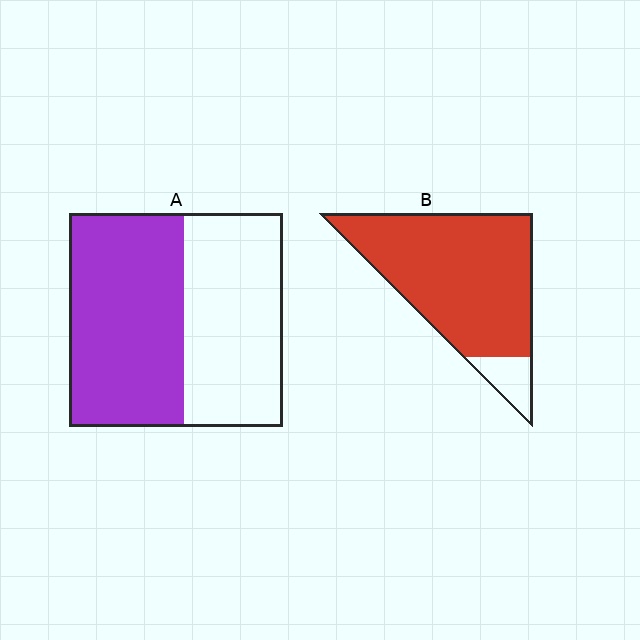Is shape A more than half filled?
Roughly half.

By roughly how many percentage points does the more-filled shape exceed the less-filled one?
By roughly 35 percentage points (B over A).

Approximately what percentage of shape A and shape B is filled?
A is approximately 55% and B is approximately 90%.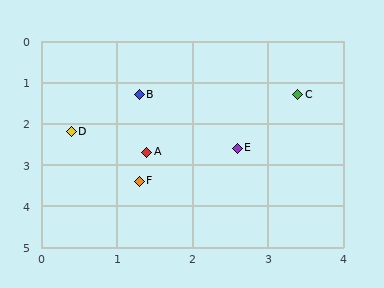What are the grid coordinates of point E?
Point E is at approximately (2.6, 2.6).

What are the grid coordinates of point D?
Point D is at approximately (0.4, 2.2).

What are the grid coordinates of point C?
Point C is at approximately (3.4, 1.3).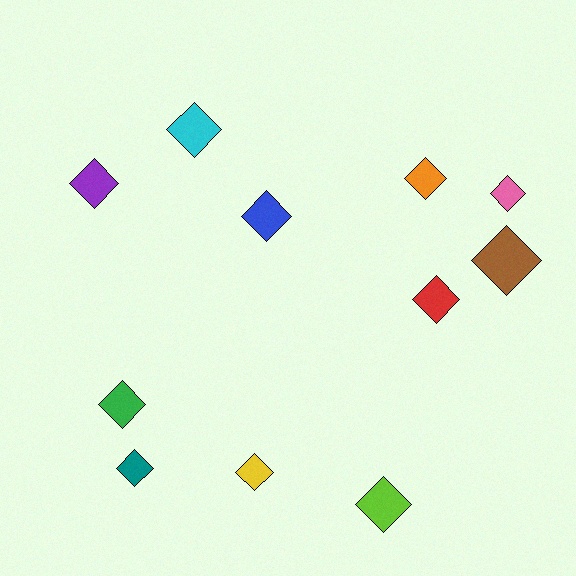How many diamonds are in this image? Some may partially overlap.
There are 11 diamonds.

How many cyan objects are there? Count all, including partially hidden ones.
There is 1 cyan object.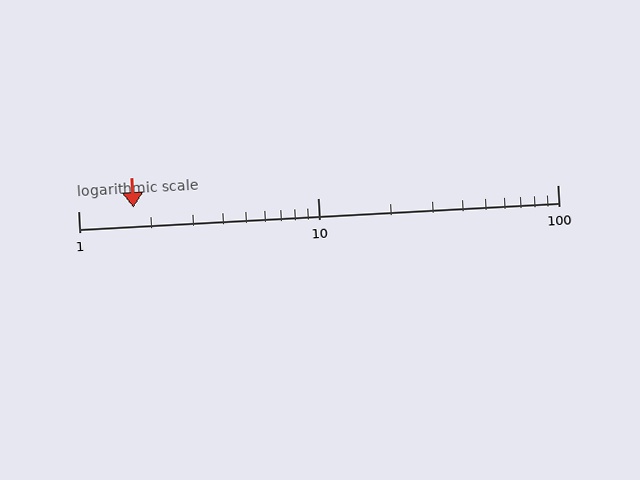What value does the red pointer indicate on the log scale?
The pointer indicates approximately 1.7.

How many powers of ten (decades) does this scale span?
The scale spans 2 decades, from 1 to 100.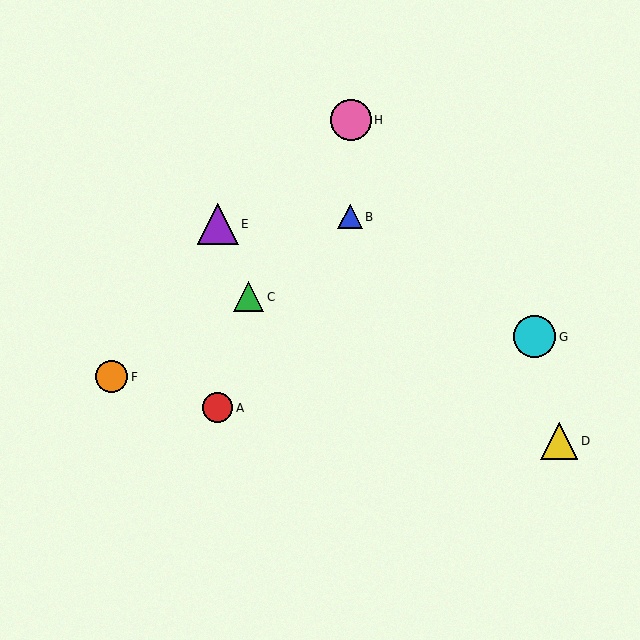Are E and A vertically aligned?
Yes, both are at x≈218.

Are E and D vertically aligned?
No, E is at x≈218 and D is at x≈559.